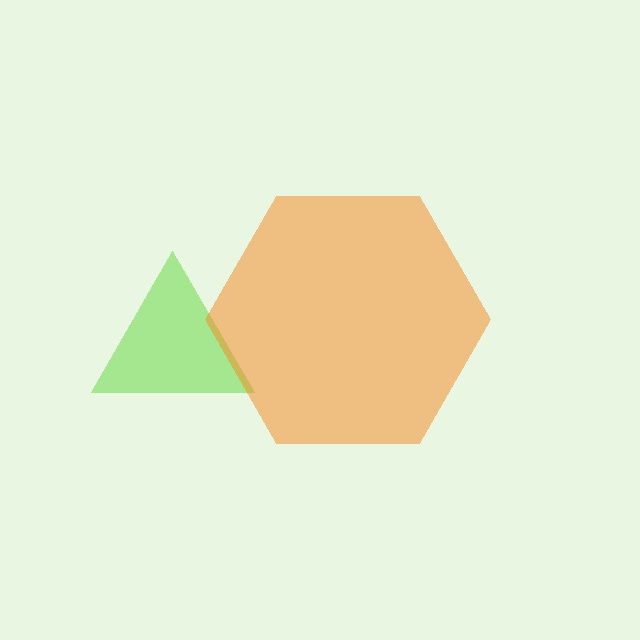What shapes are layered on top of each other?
The layered shapes are: a lime triangle, an orange hexagon.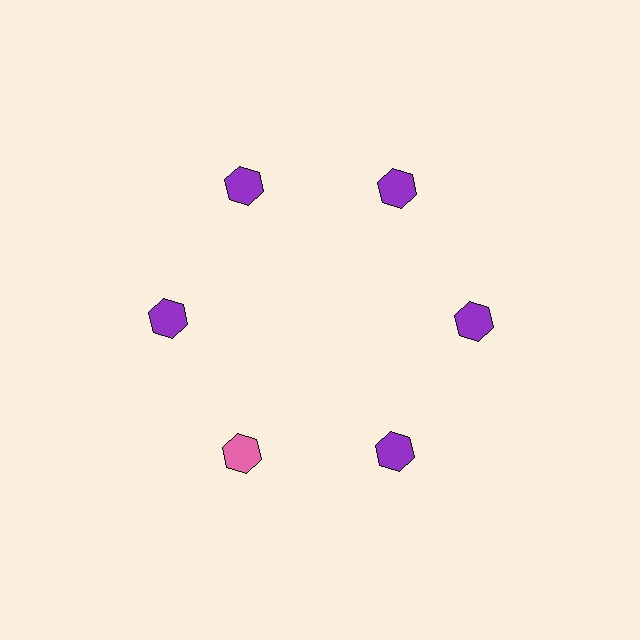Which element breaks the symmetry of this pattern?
The pink hexagon at roughly the 7 o'clock position breaks the symmetry. All other shapes are purple hexagons.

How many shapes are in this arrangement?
There are 6 shapes arranged in a ring pattern.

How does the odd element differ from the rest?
It has a different color: pink instead of purple.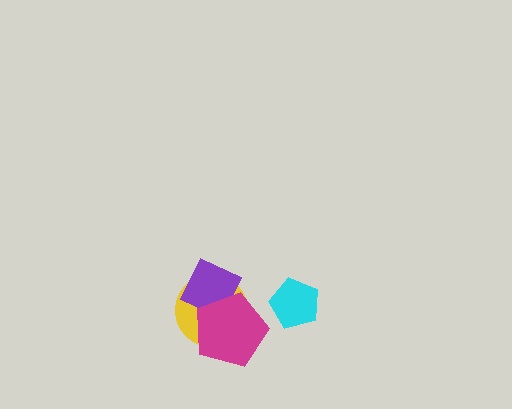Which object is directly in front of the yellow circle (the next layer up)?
The purple diamond is directly in front of the yellow circle.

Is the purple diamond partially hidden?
Yes, it is partially covered by another shape.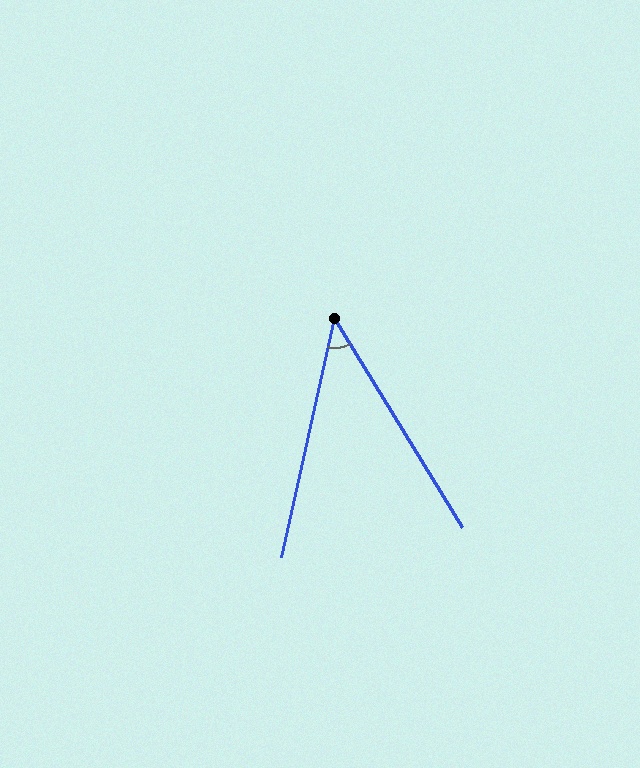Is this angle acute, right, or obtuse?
It is acute.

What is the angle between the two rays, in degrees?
Approximately 44 degrees.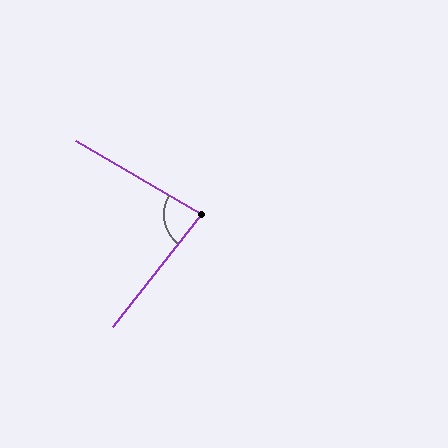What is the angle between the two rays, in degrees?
Approximately 82 degrees.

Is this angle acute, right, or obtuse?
It is acute.